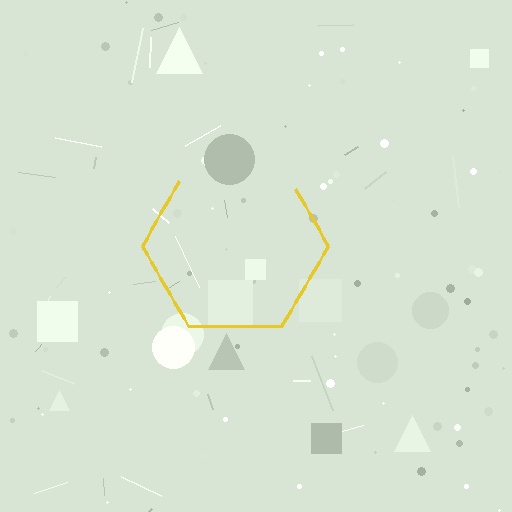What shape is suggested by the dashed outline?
The dashed outline suggests a hexagon.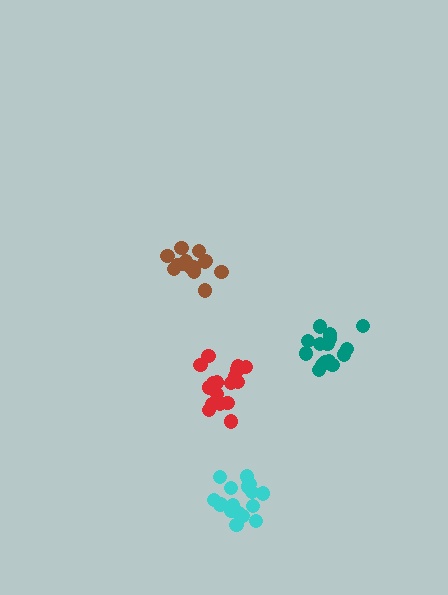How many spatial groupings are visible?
There are 4 spatial groupings.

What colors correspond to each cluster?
The clusters are colored: teal, cyan, red, brown.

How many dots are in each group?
Group 1: 15 dots, Group 2: 16 dots, Group 3: 17 dots, Group 4: 16 dots (64 total).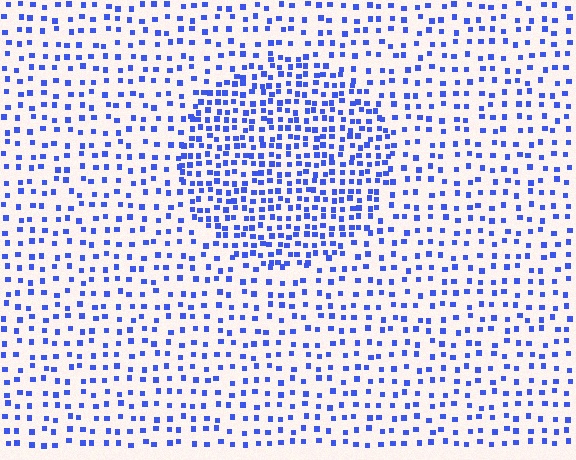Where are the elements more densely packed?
The elements are more densely packed inside the circle boundary.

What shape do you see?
I see a circle.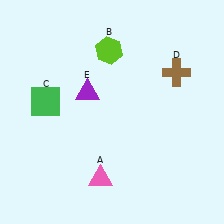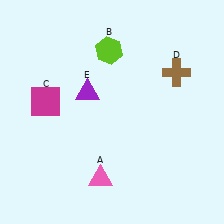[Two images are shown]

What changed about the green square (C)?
In Image 1, C is green. In Image 2, it changed to magenta.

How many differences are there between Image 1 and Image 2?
There is 1 difference between the two images.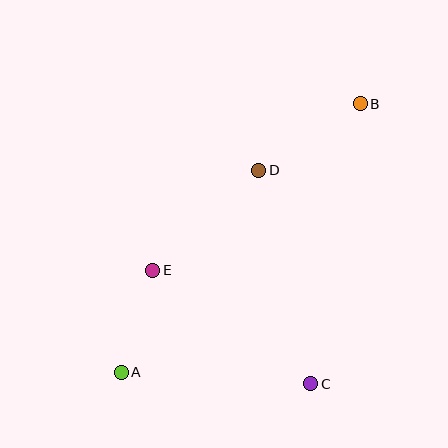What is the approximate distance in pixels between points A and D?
The distance between A and D is approximately 245 pixels.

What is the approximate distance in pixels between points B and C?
The distance between B and C is approximately 284 pixels.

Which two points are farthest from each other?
Points A and B are farthest from each other.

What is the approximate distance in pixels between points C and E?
The distance between C and E is approximately 195 pixels.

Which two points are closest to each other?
Points A and E are closest to each other.